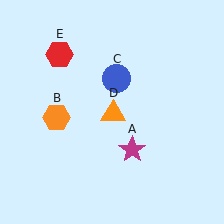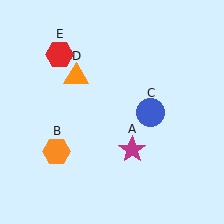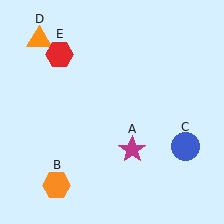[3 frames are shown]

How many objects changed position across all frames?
3 objects changed position: orange hexagon (object B), blue circle (object C), orange triangle (object D).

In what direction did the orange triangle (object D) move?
The orange triangle (object D) moved up and to the left.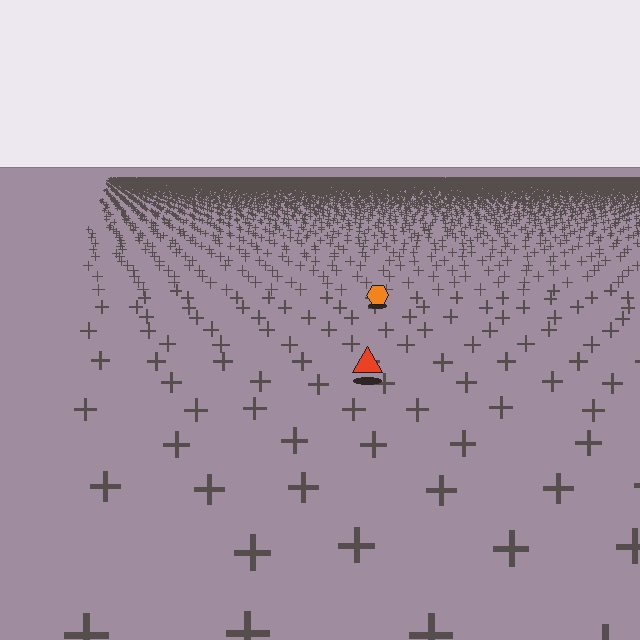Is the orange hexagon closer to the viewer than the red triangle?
No. The red triangle is closer — you can tell from the texture gradient: the ground texture is coarser near it.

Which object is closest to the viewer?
The red triangle is closest. The texture marks near it are larger and more spread out.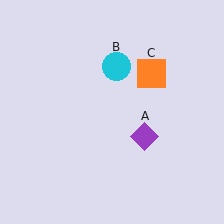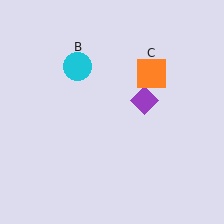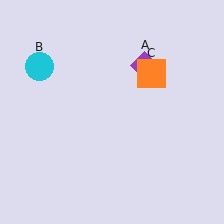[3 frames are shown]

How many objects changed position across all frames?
2 objects changed position: purple diamond (object A), cyan circle (object B).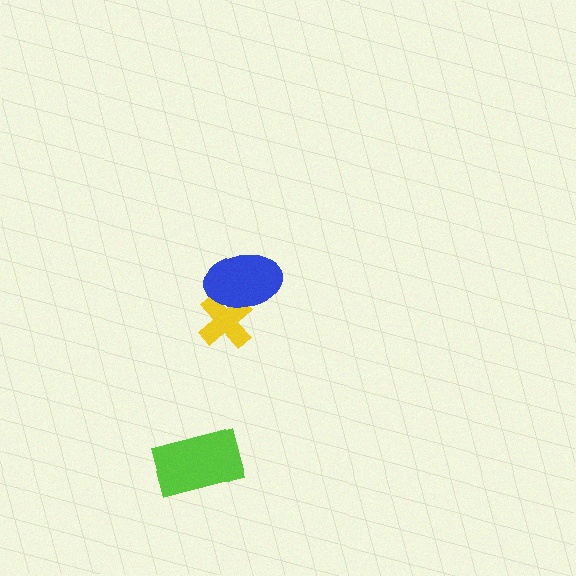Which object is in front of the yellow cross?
The blue ellipse is in front of the yellow cross.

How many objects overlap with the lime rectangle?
0 objects overlap with the lime rectangle.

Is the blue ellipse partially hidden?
No, no other shape covers it.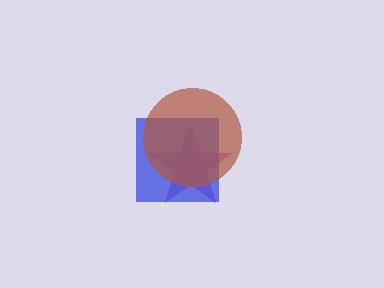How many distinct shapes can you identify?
There are 3 distinct shapes: a purple star, a blue square, a brown circle.